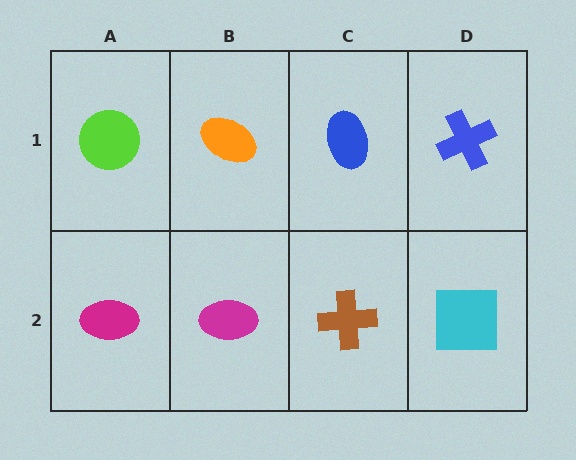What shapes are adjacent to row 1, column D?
A cyan square (row 2, column D), a blue ellipse (row 1, column C).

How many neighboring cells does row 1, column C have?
3.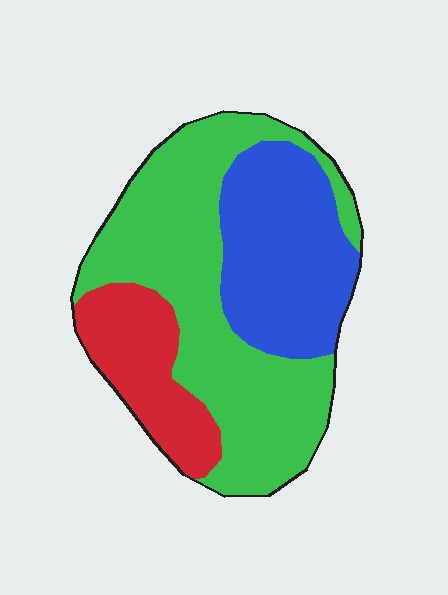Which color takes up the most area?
Green, at roughly 50%.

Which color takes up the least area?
Red, at roughly 20%.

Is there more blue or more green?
Green.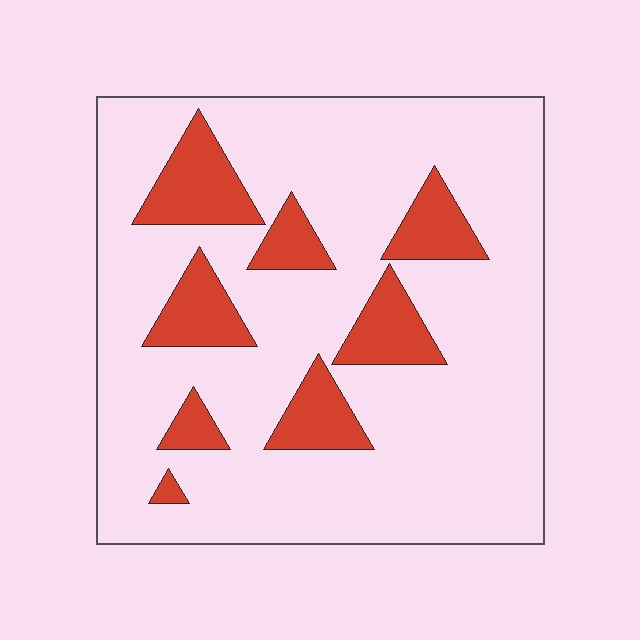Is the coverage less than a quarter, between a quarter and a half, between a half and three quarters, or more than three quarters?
Less than a quarter.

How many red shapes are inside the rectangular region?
8.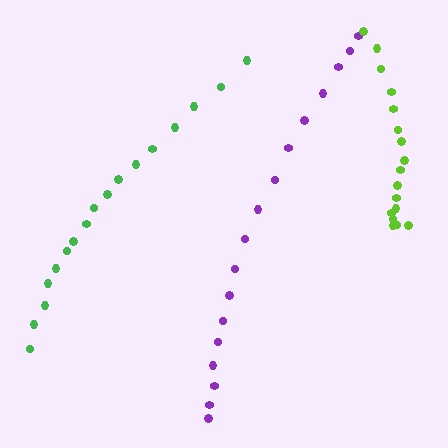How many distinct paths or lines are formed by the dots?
There are 3 distinct paths.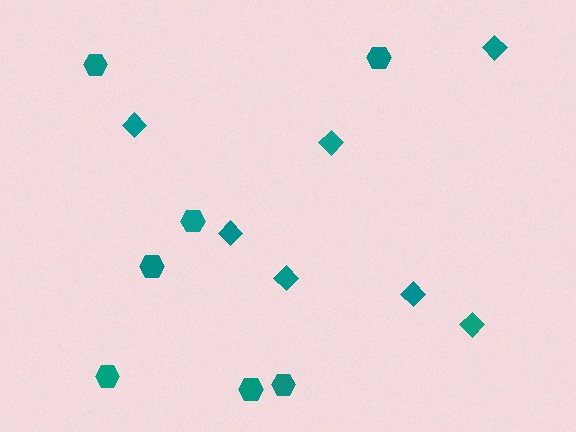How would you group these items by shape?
There are 2 groups: one group of diamonds (7) and one group of hexagons (7).